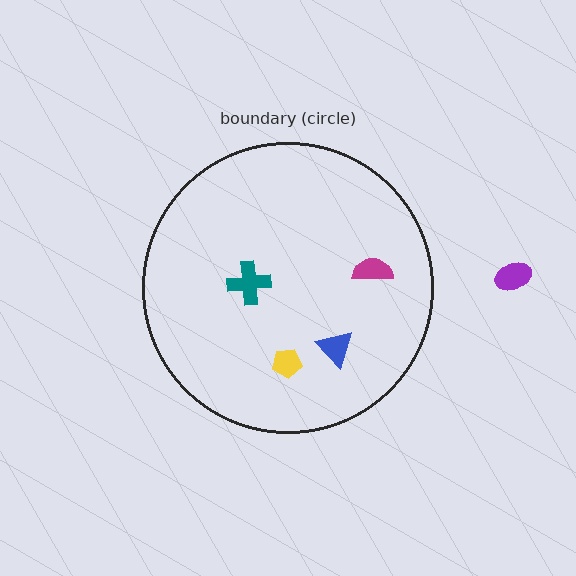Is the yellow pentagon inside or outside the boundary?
Inside.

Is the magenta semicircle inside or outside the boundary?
Inside.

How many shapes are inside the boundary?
4 inside, 1 outside.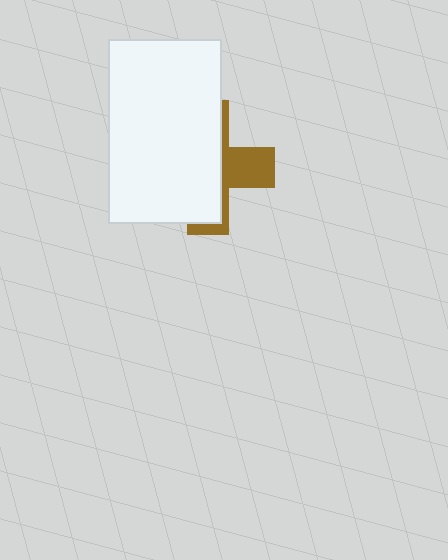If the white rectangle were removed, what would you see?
You would see the complete brown cross.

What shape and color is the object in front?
The object in front is a white rectangle.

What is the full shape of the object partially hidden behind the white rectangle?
The partially hidden object is a brown cross.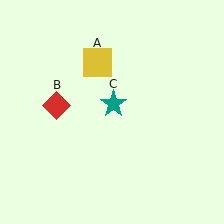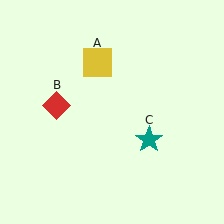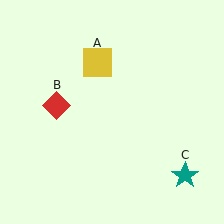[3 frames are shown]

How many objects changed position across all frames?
1 object changed position: teal star (object C).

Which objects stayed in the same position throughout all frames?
Yellow square (object A) and red diamond (object B) remained stationary.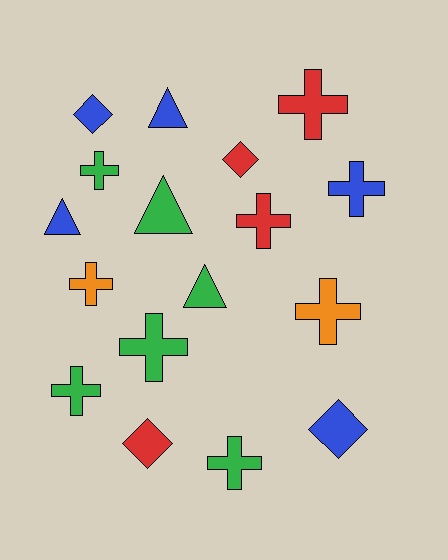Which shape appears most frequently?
Cross, with 9 objects.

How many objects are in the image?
There are 17 objects.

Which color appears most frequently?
Green, with 6 objects.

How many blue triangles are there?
There are 2 blue triangles.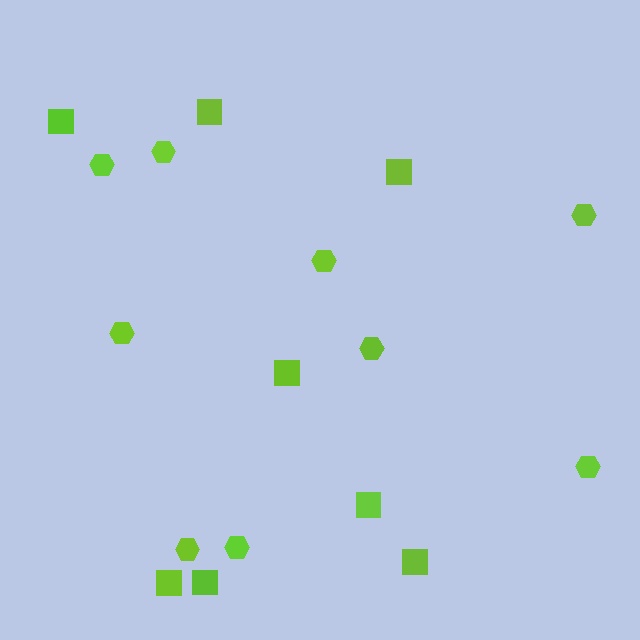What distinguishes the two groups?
There are 2 groups: one group of hexagons (9) and one group of squares (8).